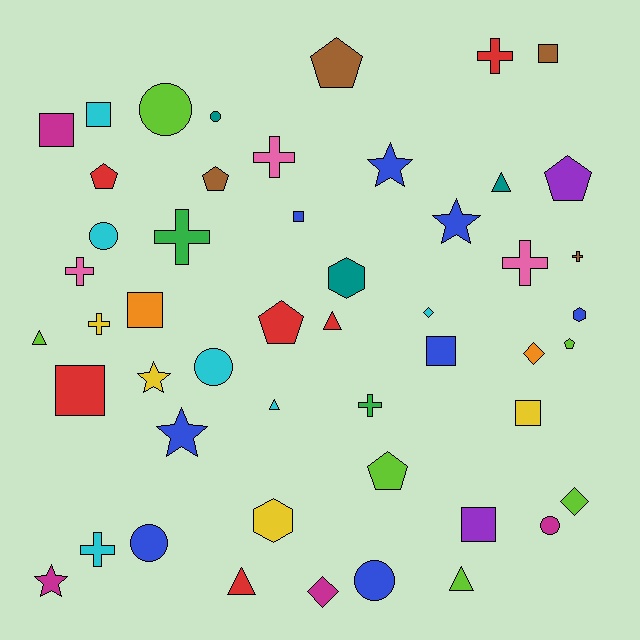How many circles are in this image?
There are 7 circles.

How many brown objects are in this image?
There are 4 brown objects.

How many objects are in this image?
There are 50 objects.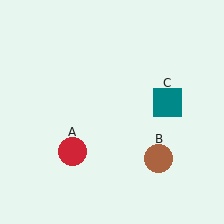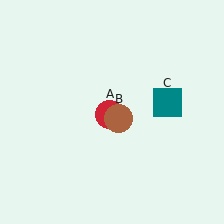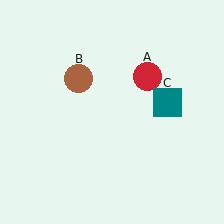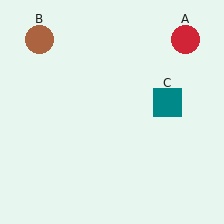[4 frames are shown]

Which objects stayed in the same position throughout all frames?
Teal square (object C) remained stationary.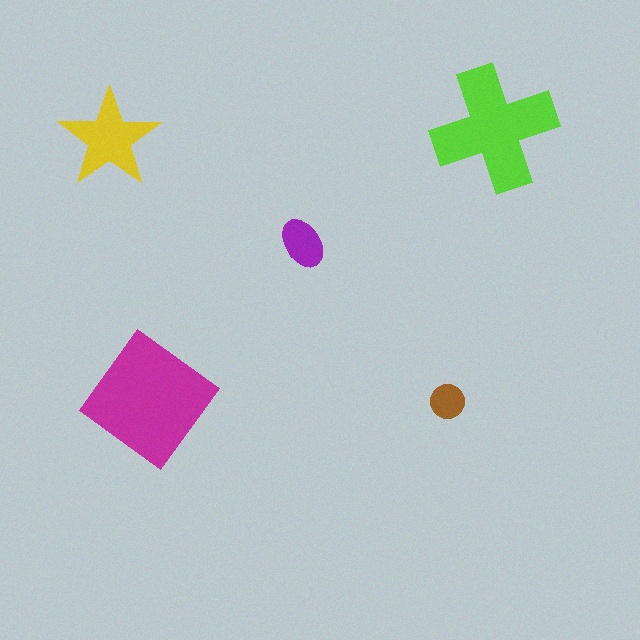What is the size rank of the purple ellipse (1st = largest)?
4th.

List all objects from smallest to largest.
The brown circle, the purple ellipse, the yellow star, the lime cross, the magenta diamond.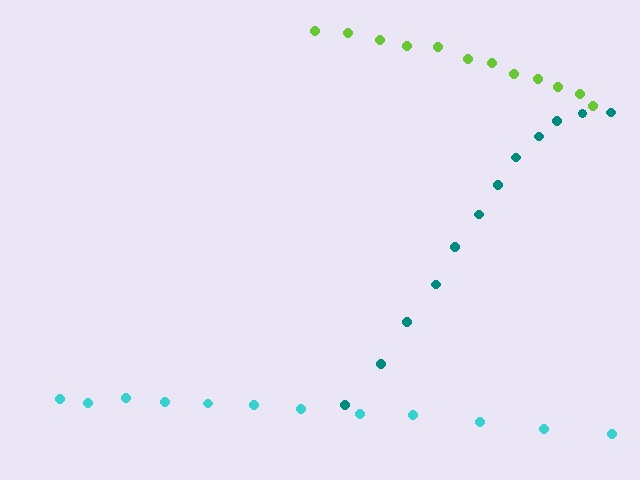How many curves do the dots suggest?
There are 3 distinct paths.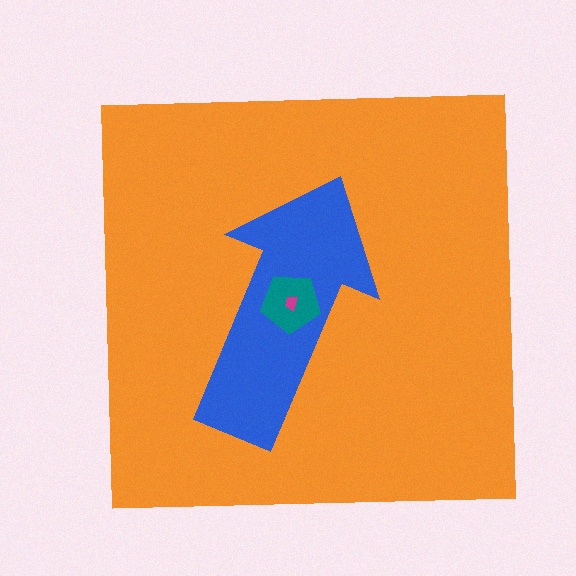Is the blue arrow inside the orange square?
Yes.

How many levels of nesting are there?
4.